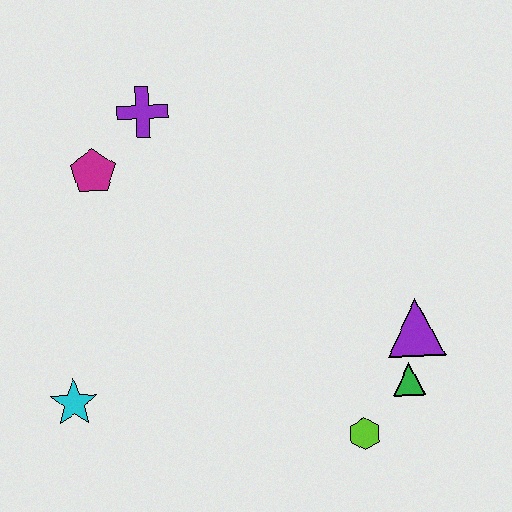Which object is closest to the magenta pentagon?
The purple cross is closest to the magenta pentagon.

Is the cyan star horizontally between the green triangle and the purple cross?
No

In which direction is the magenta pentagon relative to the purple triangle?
The magenta pentagon is to the left of the purple triangle.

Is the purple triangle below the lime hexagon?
No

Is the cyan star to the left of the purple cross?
Yes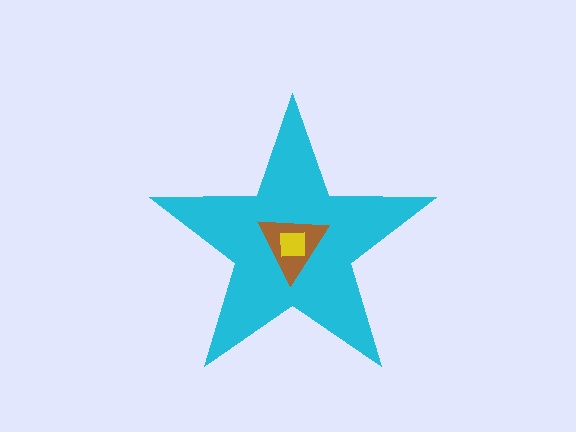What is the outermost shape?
The cyan star.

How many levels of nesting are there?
3.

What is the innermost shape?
The yellow square.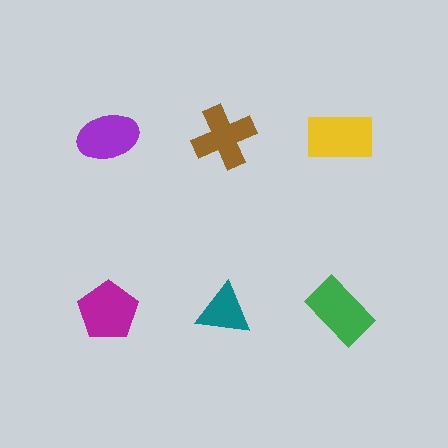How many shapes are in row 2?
3 shapes.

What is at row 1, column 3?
A yellow rectangle.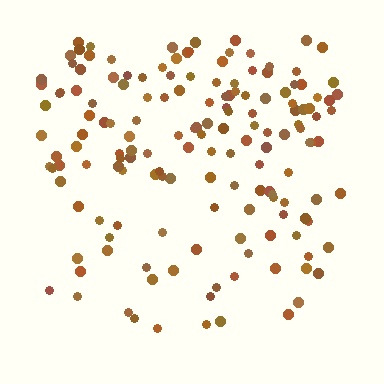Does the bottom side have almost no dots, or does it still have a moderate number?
Still a moderate number, just noticeably fewer than the top.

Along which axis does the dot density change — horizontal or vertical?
Vertical.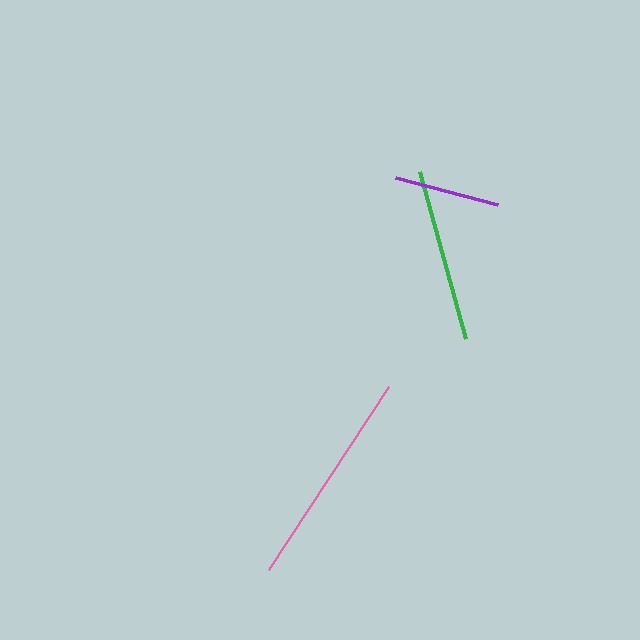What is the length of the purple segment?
The purple segment is approximately 106 pixels long.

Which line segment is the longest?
The pink line is the longest at approximately 219 pixels.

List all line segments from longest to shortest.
From longest to shortest: pink, green, purple.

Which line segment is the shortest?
The purple line is the shortest at approximately 106 pixels.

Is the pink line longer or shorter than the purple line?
The pink line is longer than the purple line.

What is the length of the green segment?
The green segment is approximately 173 pixels long.